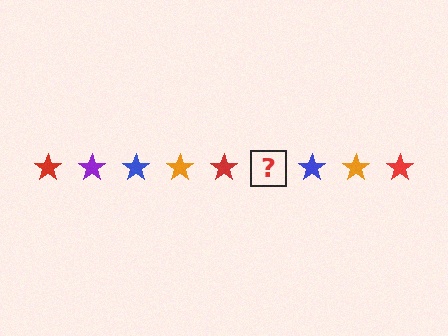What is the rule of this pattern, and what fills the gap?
The rule is that the pattern cycles through red, purple, blue, orange stars. The gap should be filled with a purple star.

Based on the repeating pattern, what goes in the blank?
The blank should be a purple star.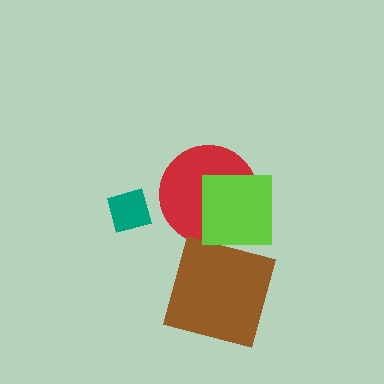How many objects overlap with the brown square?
0 objects overlap with the brown square.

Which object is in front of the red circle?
The lime square is in front of the red circle.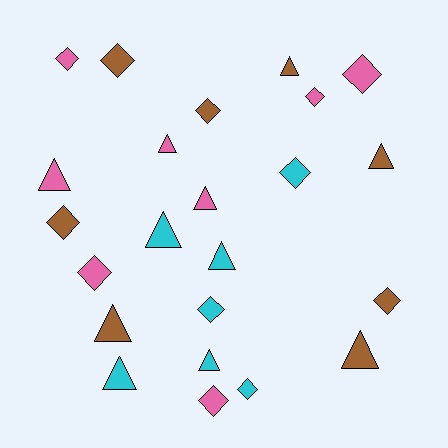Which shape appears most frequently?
Diamond, with 12 objects.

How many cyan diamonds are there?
There are 3 cyan diamonds.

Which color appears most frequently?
Brown, with 8 objects.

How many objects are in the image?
There are 23 objects.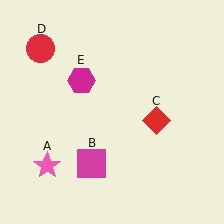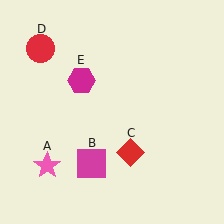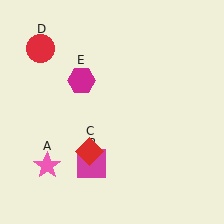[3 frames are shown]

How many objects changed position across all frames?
1 object changed position: red diamond (object C).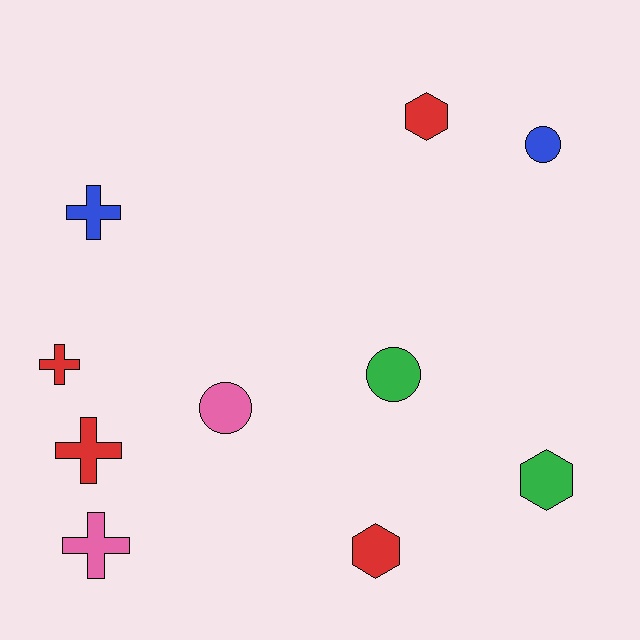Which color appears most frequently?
Red, with 4 objects.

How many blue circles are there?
There is 1 blue circle.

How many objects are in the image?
There are 10 objects.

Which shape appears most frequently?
Cross, with 4 objects.